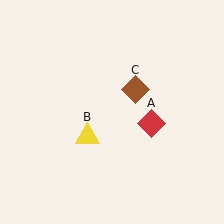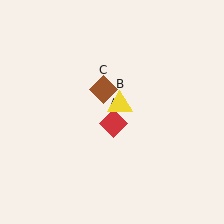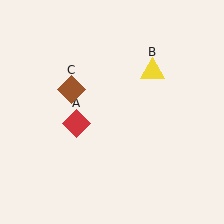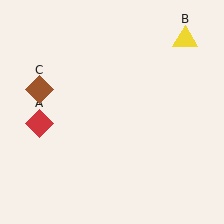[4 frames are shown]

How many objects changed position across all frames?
3 objects changed position: red diamond (object A), yellow triangle (object B), brown diamond (object C).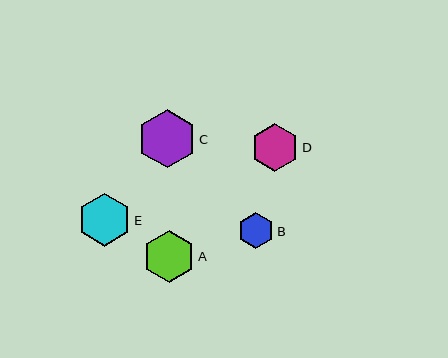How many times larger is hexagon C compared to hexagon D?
Hexagon C is approximately 1.2 times the size of hexagon D.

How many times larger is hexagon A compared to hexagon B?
Hexagon A is approximately 1.4 times the size of hexagon B.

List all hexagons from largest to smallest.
From largest to smallest: C, E, A, D, B.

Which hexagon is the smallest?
Hexagon B is the smallest with a size of approximately 36 pixels.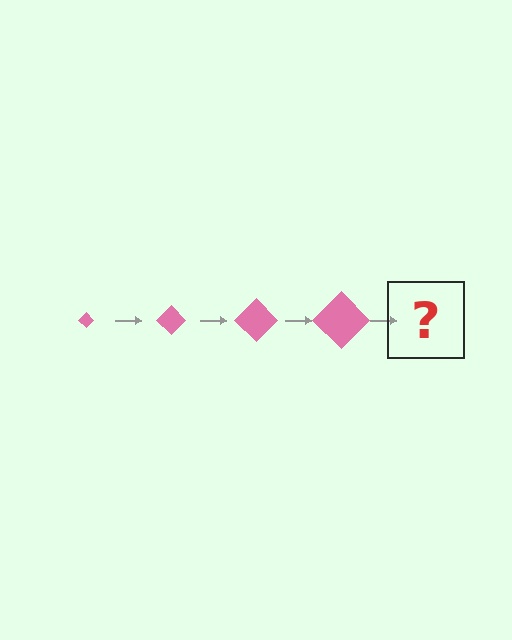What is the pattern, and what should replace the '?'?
The pattern is that the diamond gets progressively larger each step. The '?' should be a pink diamond, larger than the previous one.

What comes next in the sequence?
The next element should be a pink diamond, larger than the previous one.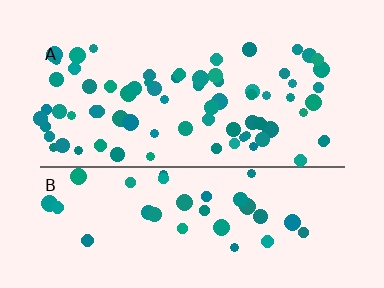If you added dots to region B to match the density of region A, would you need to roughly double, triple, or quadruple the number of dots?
Approximately double.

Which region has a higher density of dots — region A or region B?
A (the top).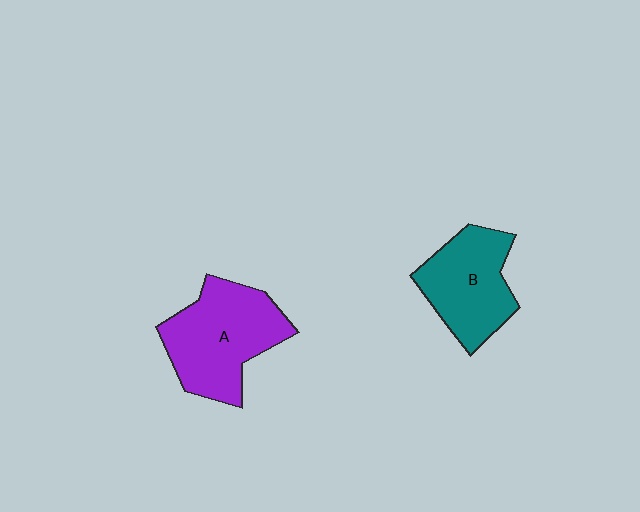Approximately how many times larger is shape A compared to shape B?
Approximately 1.2 times.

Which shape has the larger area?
Shape A (purple).